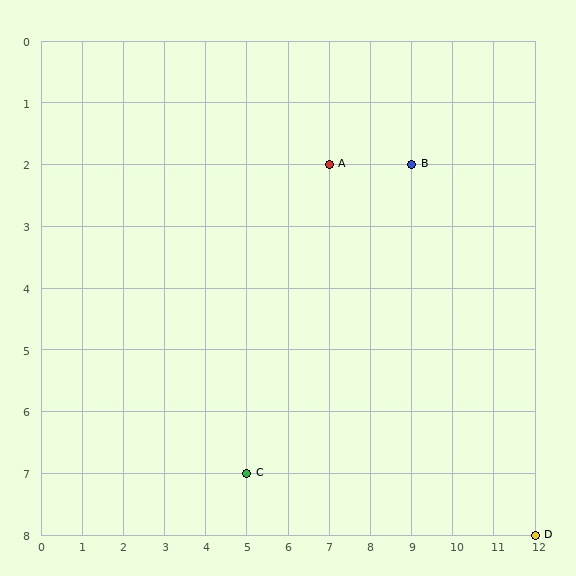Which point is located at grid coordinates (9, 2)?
Point B is at (9, 2).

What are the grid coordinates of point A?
Point A is at grid coordinates (7, 2).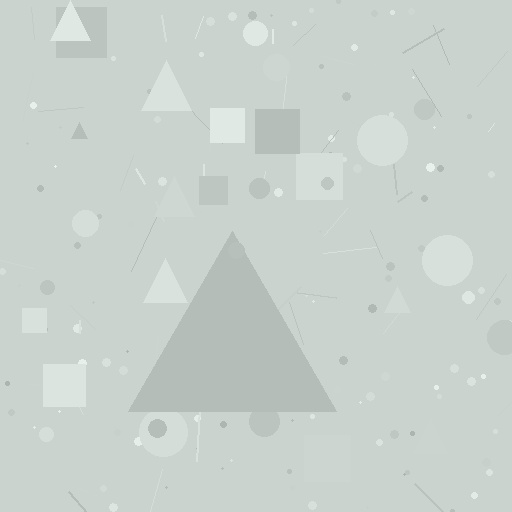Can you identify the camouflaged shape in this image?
The camouflaged shape is a triangle.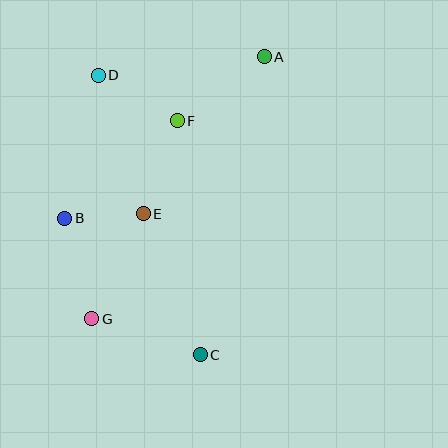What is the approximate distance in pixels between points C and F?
The distance between C and F is approximately 235 pixels.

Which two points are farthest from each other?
Points A and G are farthest from each other.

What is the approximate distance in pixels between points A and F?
The distance between A and F is approximately 108 pixels.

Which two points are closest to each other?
Points B and E are closest to each other.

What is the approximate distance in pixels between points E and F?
The distance between E and F is approximately 99 pixels.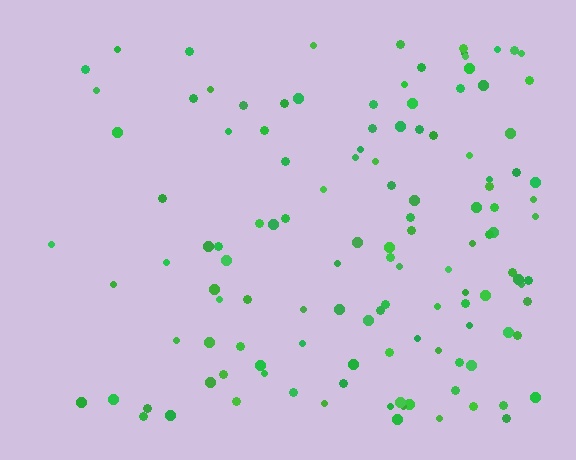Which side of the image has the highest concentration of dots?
The right.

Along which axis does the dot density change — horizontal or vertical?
Horizontal.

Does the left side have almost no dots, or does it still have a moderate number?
Still a moderate number, just noticeably fewer than the right.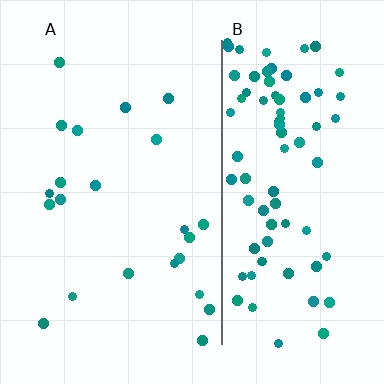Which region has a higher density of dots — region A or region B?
B (the right).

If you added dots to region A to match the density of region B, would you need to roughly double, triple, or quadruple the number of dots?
Approximately quadruple.